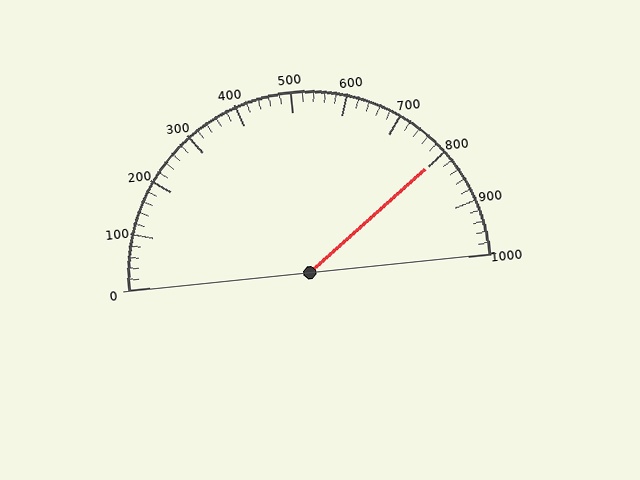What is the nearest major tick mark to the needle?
The nearest major tick mark is 800.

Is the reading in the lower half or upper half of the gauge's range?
The reading is in the upper half of the range (0 to 1000).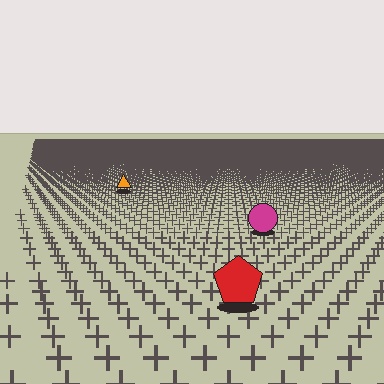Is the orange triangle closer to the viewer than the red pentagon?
No. The red pentagon is closer — you can tell from the texture gradient: the ground texture is coarser near it.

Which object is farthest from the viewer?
The orange triangle is farthest from the viewer. It appears smaller and the ground texture around it is denser.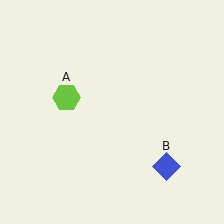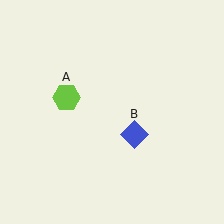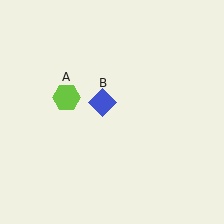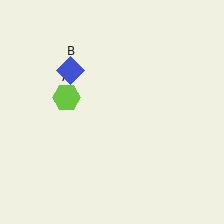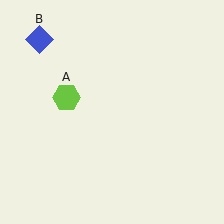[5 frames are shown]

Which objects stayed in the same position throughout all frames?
Lime hexagon (object A) remained stationary.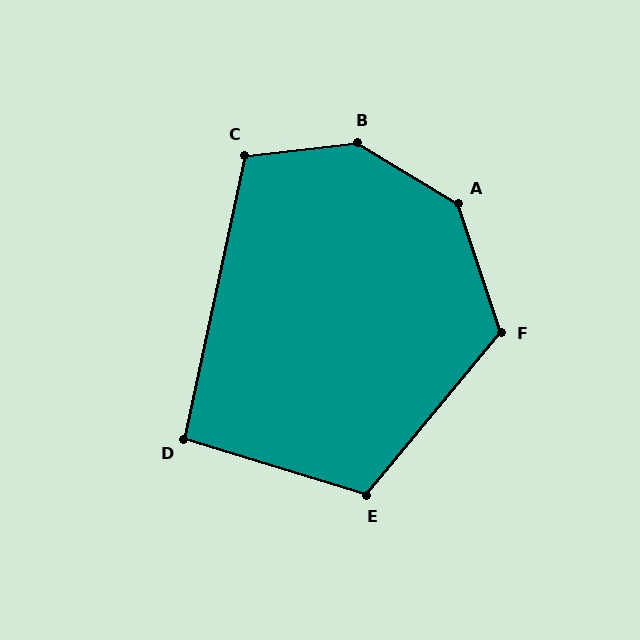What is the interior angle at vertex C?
Approximately 108 degrees (obtuse).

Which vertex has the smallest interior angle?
D, at approximately 95 degrees.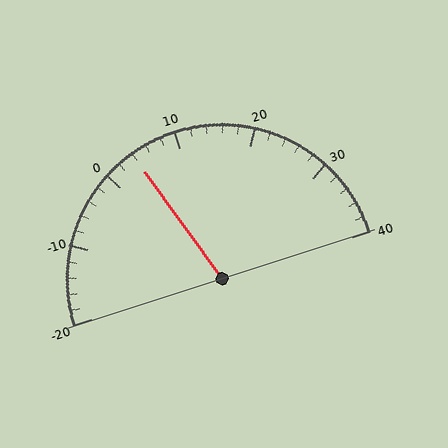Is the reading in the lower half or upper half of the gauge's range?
The reading is in the lower half of the range (-20 to 40).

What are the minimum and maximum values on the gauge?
The gauge ranges from -20 to 40.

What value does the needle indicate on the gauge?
The needle indicates approximately 4.